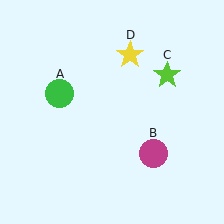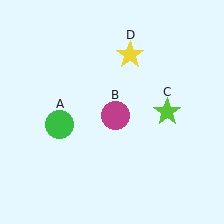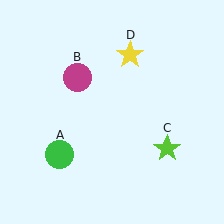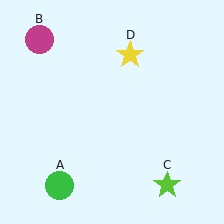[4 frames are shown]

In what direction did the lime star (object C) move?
The lime star (object C) moved down.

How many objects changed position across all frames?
3 objects changed position: green circle (object A), magenta circle (object B), lime star (object C).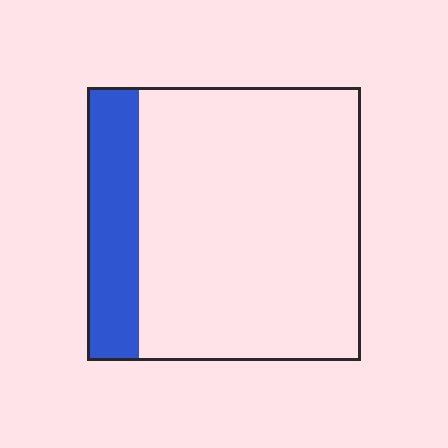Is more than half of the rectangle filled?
No.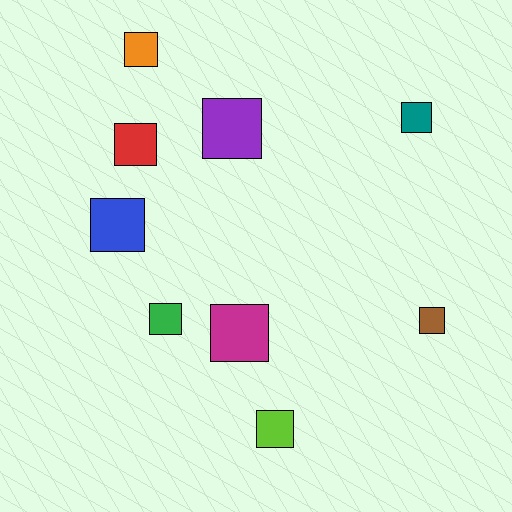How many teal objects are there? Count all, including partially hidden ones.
There is 1 teal object.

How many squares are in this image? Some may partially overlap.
There are 9 squares.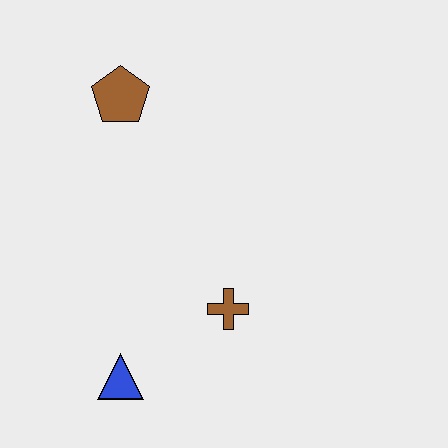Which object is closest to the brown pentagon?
The brown cross is closest to the brown pentagon.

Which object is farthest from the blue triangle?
The brown pentagon is farthest from the blue triangle.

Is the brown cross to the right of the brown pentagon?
Yes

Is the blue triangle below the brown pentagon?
Yes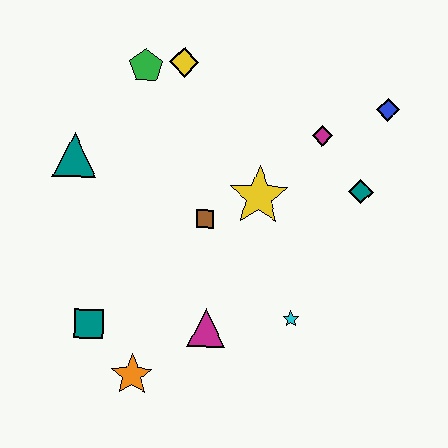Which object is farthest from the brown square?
The blue diamond is farthest from the brown square.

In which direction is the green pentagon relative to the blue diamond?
The green pentagon is to the left of the blue diamond.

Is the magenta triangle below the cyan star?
Yes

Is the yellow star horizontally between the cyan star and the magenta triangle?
Yes